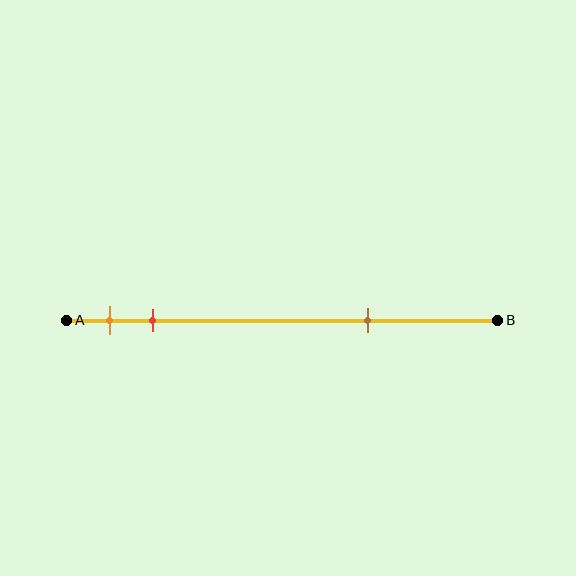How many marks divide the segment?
There are 3 marks dividing the segment.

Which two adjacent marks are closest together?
The orange and red marks are the closest adjacent pair.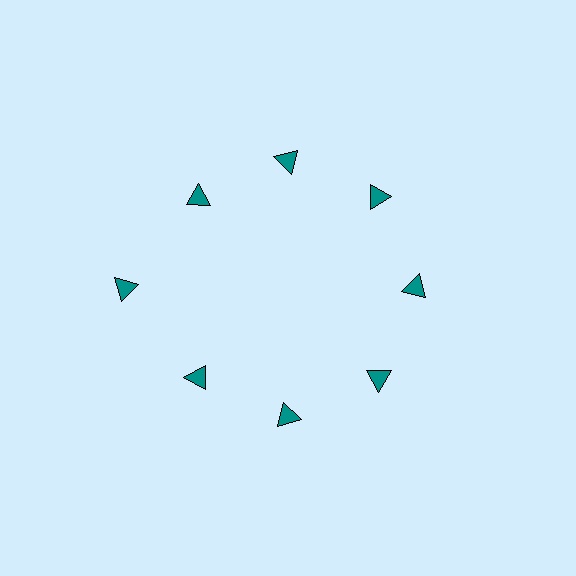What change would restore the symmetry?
The symmetry would be restored by moving it inward, back onto the ring so that all 8 triangles sit at equal angles and equal distance from the center.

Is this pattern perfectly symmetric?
No. The 8 teal triangles are arranged in a ring, but one element near the 9 o'clock position is pushed outward from the center, breaking the 8-fold rotational symmetry.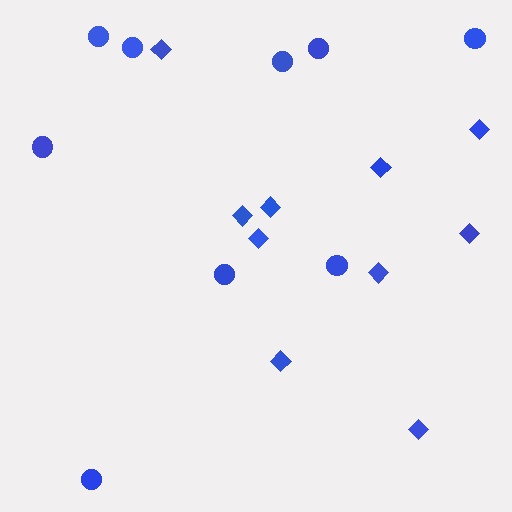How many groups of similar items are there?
There are 2 groups: one group of diamonds (10) and one group of circles (9).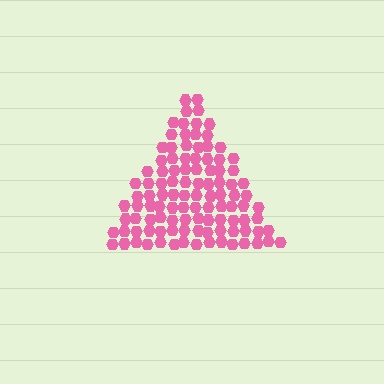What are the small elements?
The small elements are hexagons.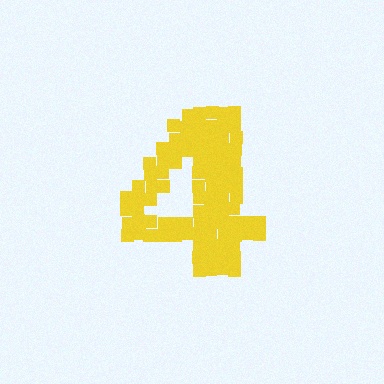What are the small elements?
The small elements are squares.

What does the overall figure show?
The overall figure shows the digit 4.